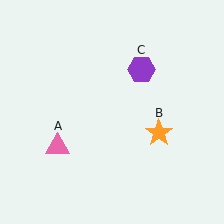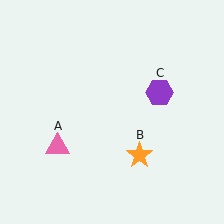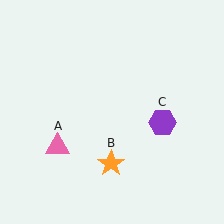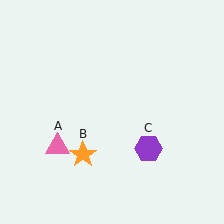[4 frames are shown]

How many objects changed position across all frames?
2 objects changed position: orange star (object B), purple hexagon (object C).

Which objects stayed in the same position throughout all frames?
Pink triangle (object A) remained stationary.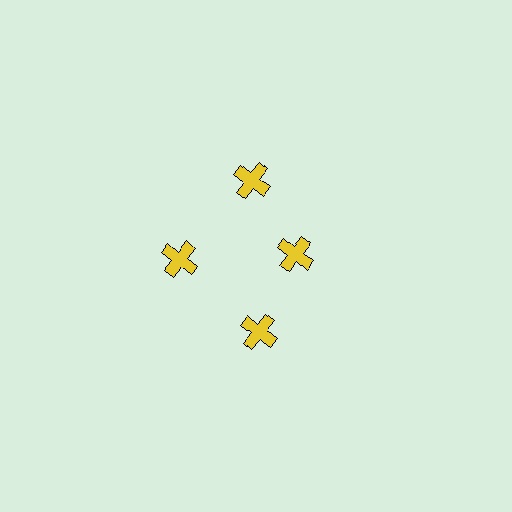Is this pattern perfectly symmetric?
No. The 4 yellow crosses are arranged in a ring, but one element near the 3 o'clock position is pulled inward toward the center, breaking the 4-fold rotational symmetry.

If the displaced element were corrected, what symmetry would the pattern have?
It would have 4-fold rotational symmetry — the pattern would map onto itself every 90 degrees.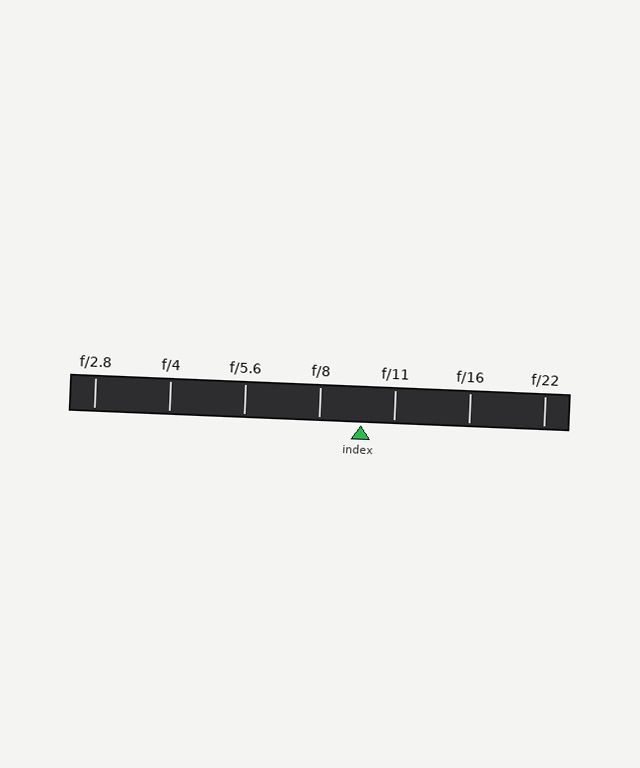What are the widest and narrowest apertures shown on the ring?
The widest aperture shown is f/2.8 and the narrowest is f/22.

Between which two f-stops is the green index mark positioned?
The index mark is between f/8 and f/11.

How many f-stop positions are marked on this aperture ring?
There are 7 f-stop positions marked.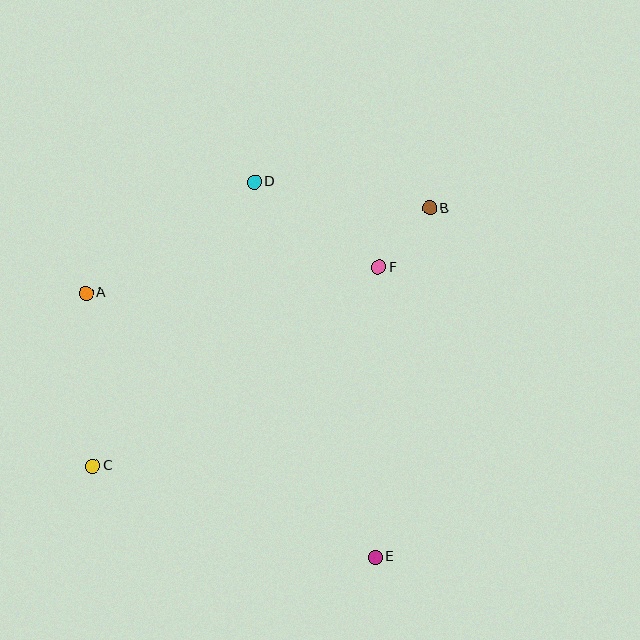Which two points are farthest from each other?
Points B and C are farthest from each other.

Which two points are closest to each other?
Points B and F are closest to each other.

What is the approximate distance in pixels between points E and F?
The distance between E and F is approximately 290 pixels.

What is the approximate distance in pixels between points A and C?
The distance between A and C is approximately 173 pixels.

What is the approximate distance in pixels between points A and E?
The distance between A and E is approximately 392 pixels.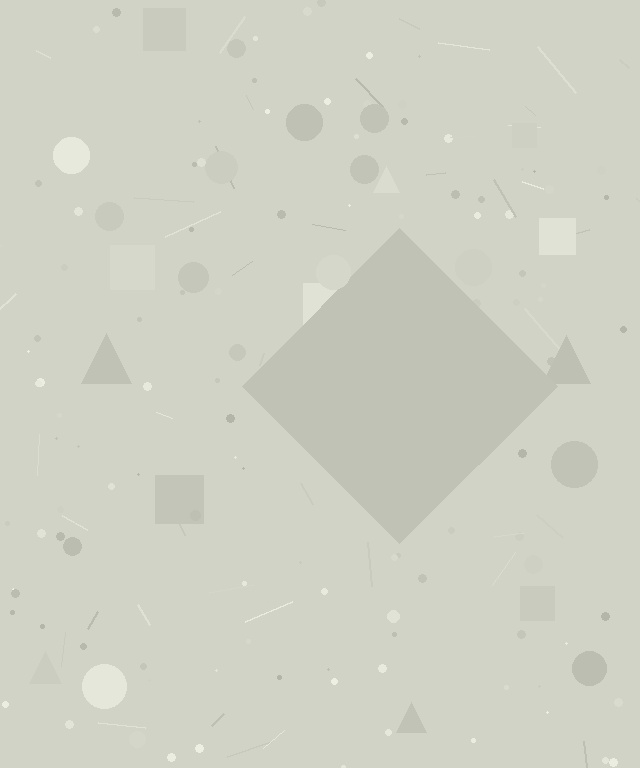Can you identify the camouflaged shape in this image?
The camouflaged shape is a diamond.